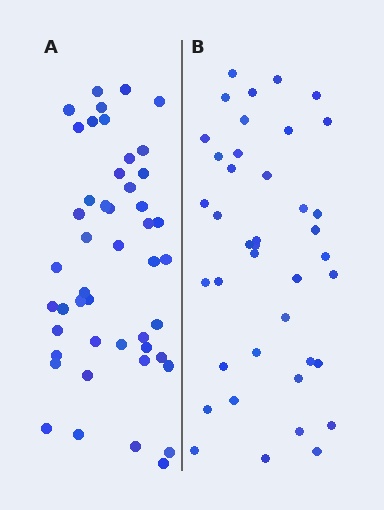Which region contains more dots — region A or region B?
Region A (the left region) has more dots.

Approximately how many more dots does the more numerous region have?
Region A has roughly 8 or so more dots than region B.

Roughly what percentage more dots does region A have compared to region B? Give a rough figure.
About 20% more.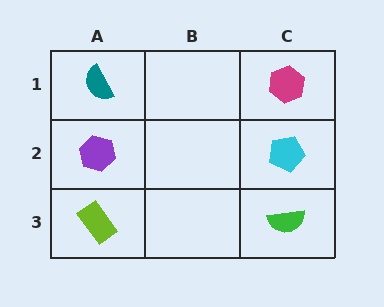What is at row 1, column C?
A magenta hexagon.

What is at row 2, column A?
A purple hexagon.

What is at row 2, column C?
A cyan pentagon.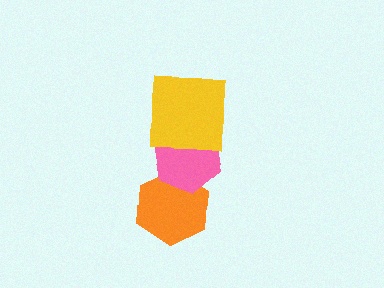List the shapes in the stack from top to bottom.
From top to bottom: the yellow square, the pink hexagon, the orange hexagon.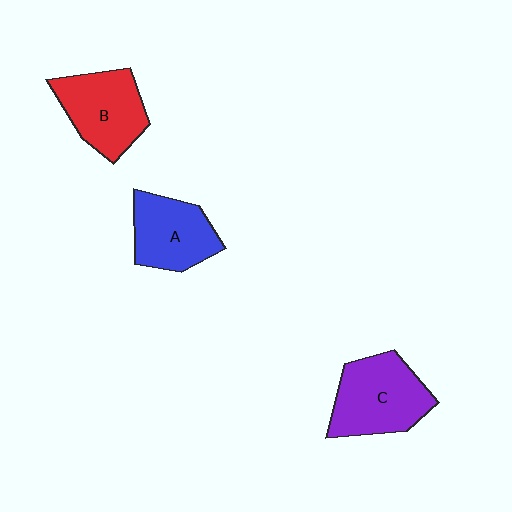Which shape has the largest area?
Shape C (purple).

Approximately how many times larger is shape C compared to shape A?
Approximately 1.2 times.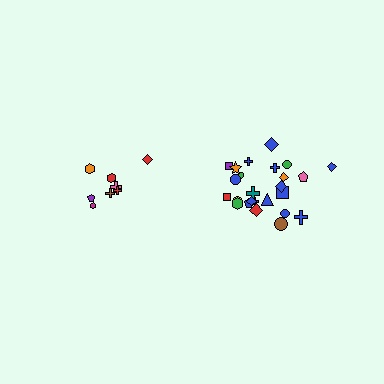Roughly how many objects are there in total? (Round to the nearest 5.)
Roughly 35 objects in total.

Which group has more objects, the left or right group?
The right group.